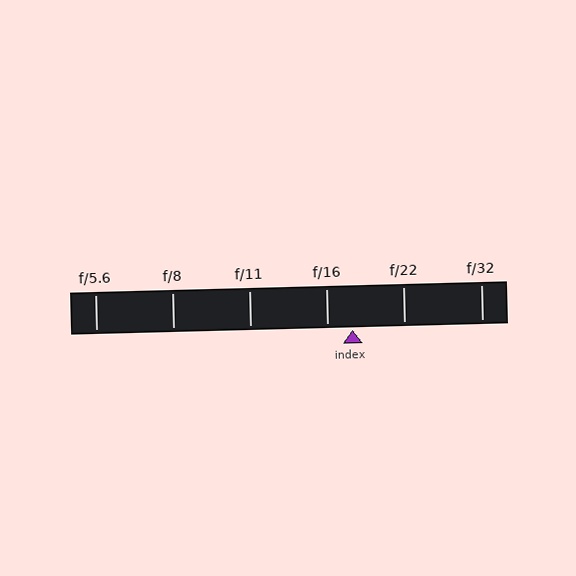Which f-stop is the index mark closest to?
The index mark is closest to f/16.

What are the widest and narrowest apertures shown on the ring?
The widest aperture shown is f/5.6 and the narrowest is f/32.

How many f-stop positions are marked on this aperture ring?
There are 6 f-stop positions marked.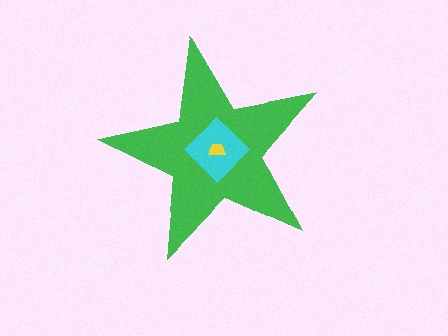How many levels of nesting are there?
3.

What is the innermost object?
The yellow trapezoid.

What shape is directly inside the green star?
The cyan diamond.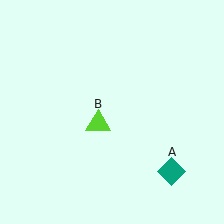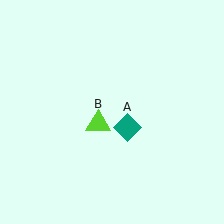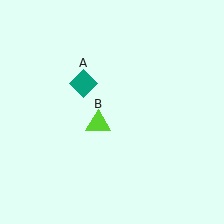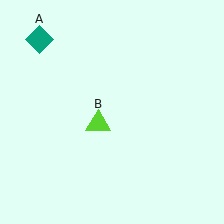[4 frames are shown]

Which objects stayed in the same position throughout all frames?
Lime triangle (object B) remained stationary.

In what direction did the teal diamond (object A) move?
The teal diamond (object A) moved up and to the left.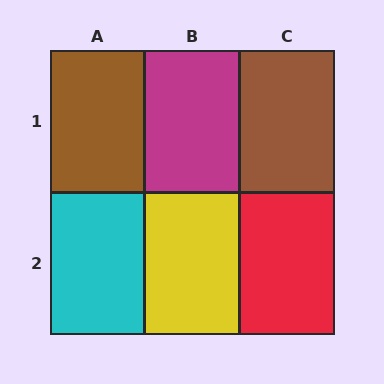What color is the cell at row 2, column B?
Yellow.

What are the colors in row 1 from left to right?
Brown, magenta, brown.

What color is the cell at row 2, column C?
Red.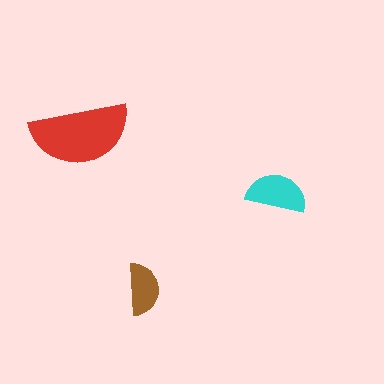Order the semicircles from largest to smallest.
the red one, the cyan one, the brown one.